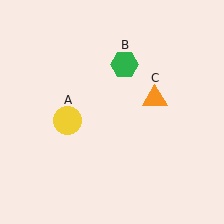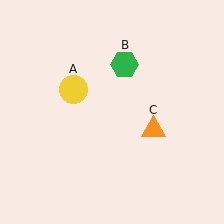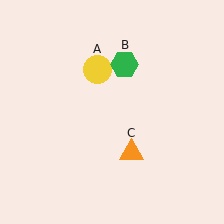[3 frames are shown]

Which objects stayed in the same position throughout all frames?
Green hexagon (object B) remained stationary.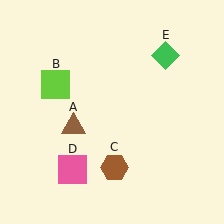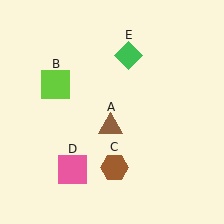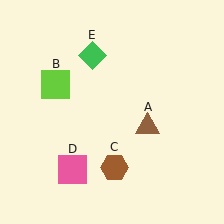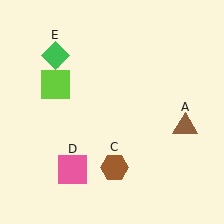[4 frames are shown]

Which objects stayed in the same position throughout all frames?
Lime square (object B) and brown hexagon (object C) and pink square (object D) remained stationary.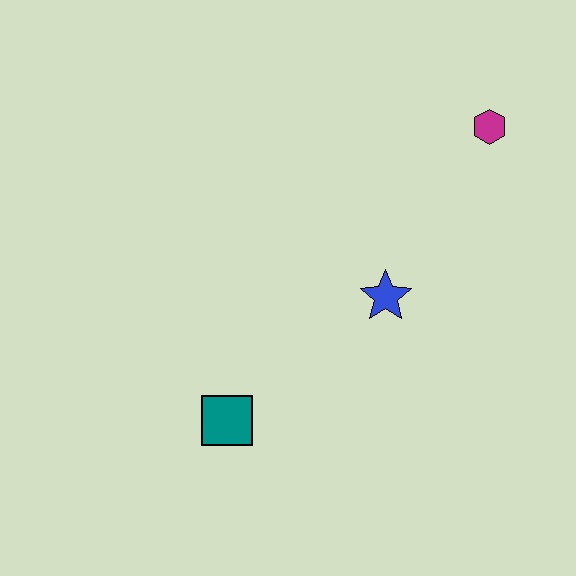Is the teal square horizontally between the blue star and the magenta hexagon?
No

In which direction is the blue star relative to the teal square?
The blue star is to the right of the teal square.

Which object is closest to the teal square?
The blue star is closest to the teal square.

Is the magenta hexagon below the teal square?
No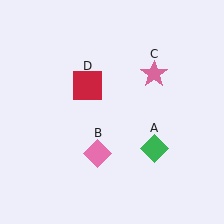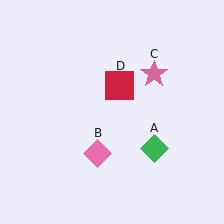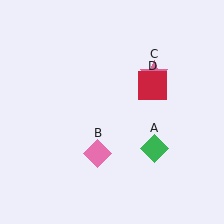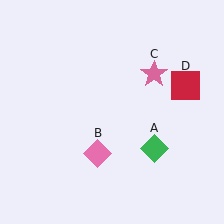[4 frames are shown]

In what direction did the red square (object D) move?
The red square (object D) moved right.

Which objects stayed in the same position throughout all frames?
Green diamond (object A) and pink diamond (object B) and pink star (object C) remained stationary.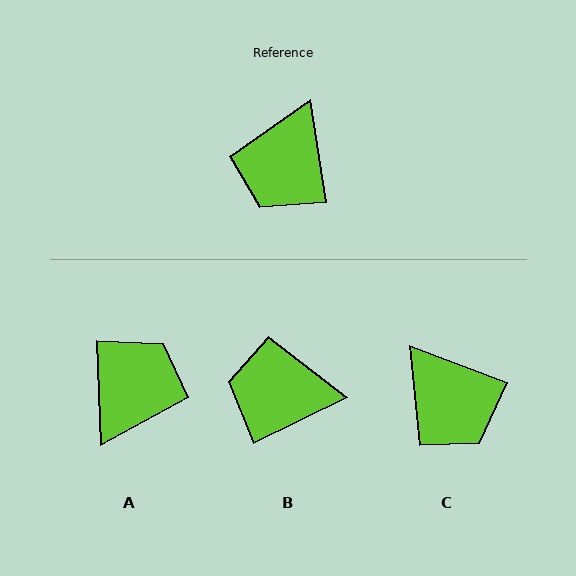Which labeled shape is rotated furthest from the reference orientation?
A, about 173 degrees away.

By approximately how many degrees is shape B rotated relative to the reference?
Approximately 72 degrees clockwise.